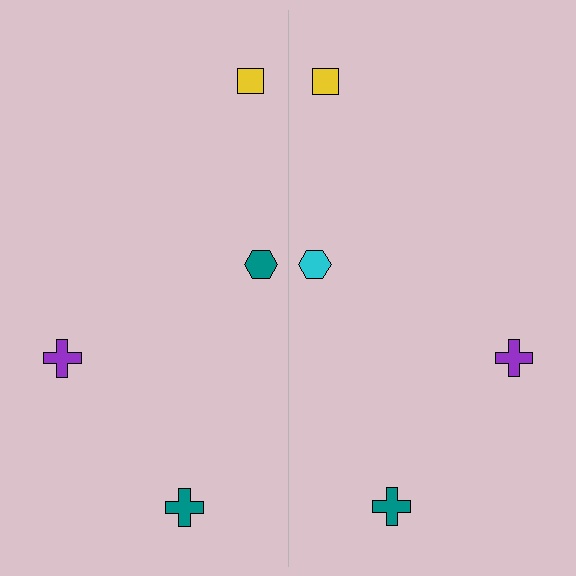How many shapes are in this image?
There are 8 shapes in this image.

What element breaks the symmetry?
The cyan hexagon on the right side breaks the symmetry — its mirror counterpart is teal.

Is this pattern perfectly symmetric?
No, the pattern is not perfectly symmetric. The cyan hexagon on the right side breaks the symmetry — its mirror counterpart is teal.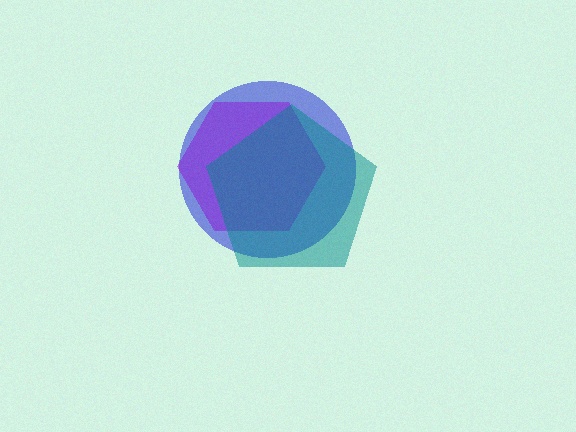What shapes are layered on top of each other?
The layered shapes are: a blue circle, a purple hexagon, a teal pentagon.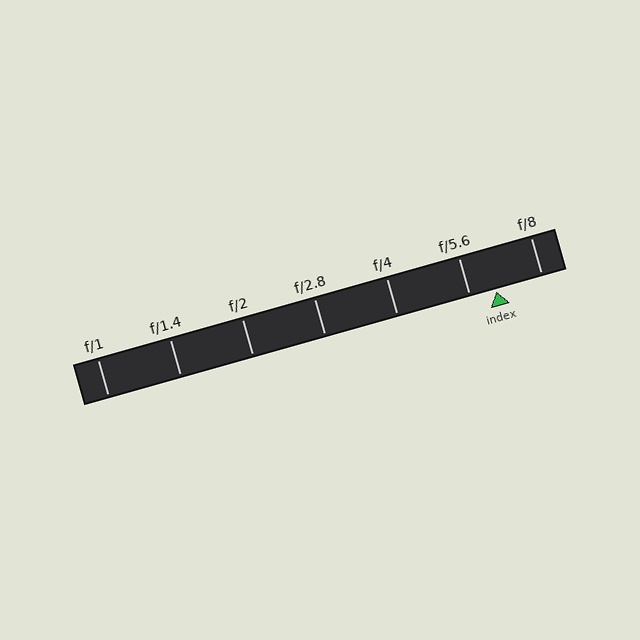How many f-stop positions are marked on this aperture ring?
There are 7 f-stop positions marked.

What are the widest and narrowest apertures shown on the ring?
The widest aperture shown is f/1 and the narrowest is f/8.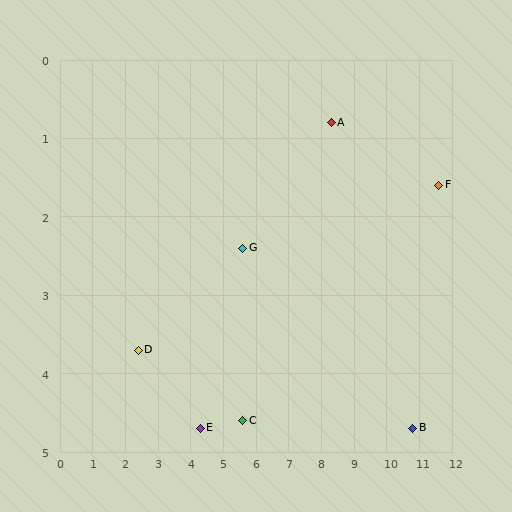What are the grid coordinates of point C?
Point C is at approximately (5.6, 4.6).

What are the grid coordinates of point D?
Point D is at approximately (2.4, 3.7).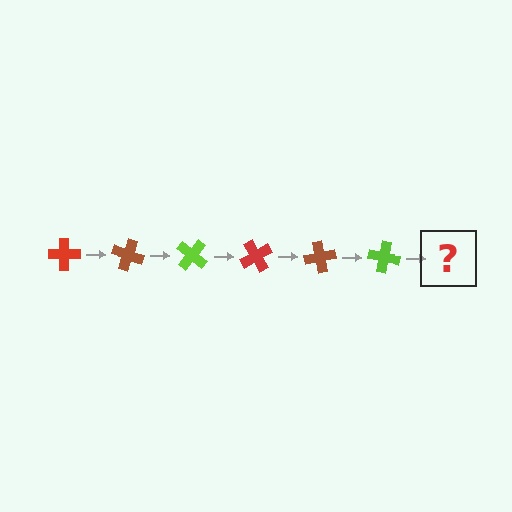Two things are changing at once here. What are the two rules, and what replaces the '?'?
The two rules are that it rotates 20 degrees each step and the color cycles through red, brown, and lime. The '?' should be a red cross, rotated 120 degrees from the start.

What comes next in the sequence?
The next element should be a red cross, rotated 120 degrees from the start.